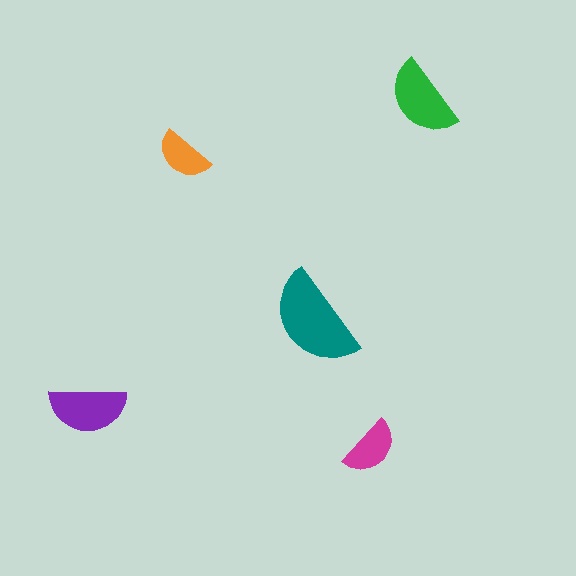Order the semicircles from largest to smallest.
the teal one, the green one, the purple one, the magenta one, the orange one.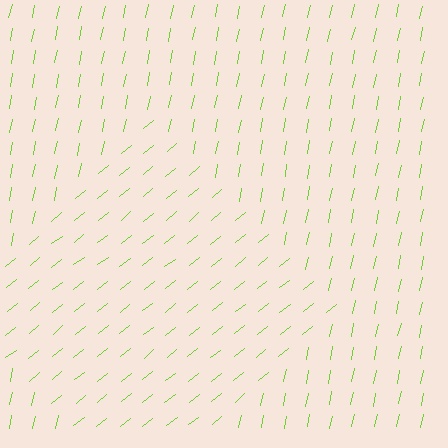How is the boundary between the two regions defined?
The boundary is defined purely by a change in line orientation (approximately 39 degrees difference). All lines are the same color and thickness.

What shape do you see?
I see a diamond.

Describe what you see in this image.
The image is filled with small lime line segments. A diamond region in the image has lines oriented differently from the surrounding lines, creating a visible texture boundary.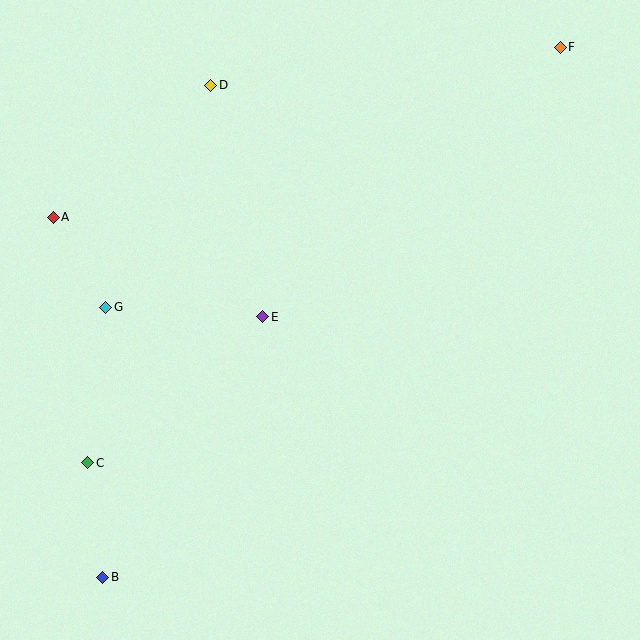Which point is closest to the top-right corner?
Point F is closest to the top-right corner.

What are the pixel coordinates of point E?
Point E is at (263, 317).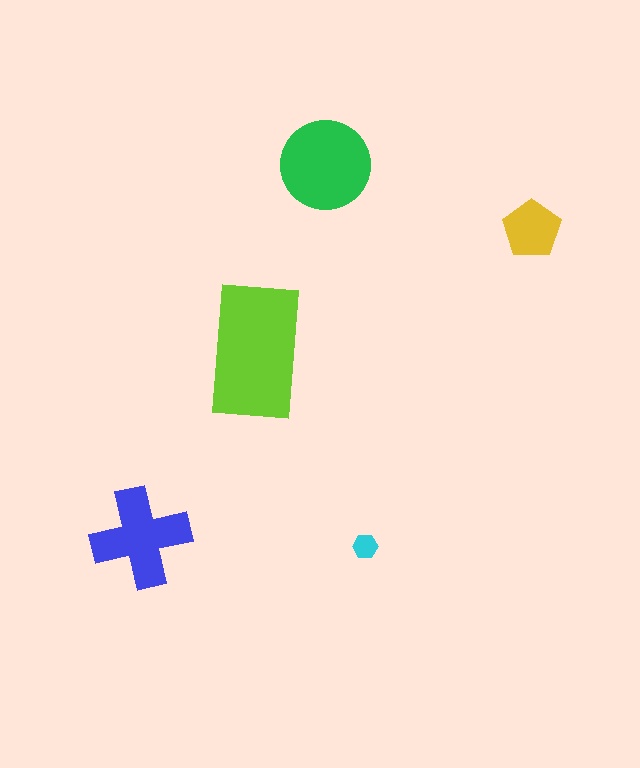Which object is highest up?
The green circle is topmost.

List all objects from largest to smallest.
The lime rectangle, the green circle, the blue cross, the yellow pentagon, the cyan hexagon.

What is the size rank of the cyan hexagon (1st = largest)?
5th.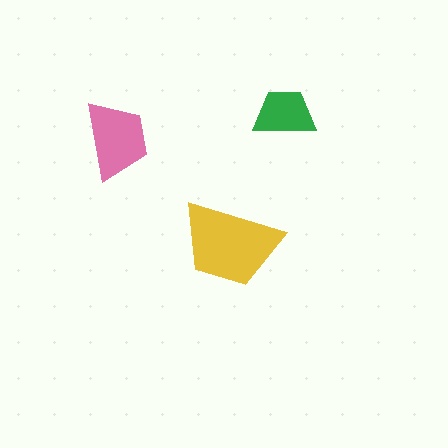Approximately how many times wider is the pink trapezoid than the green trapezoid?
About 1.5 times wider.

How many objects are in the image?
There are 3 objects in the image.